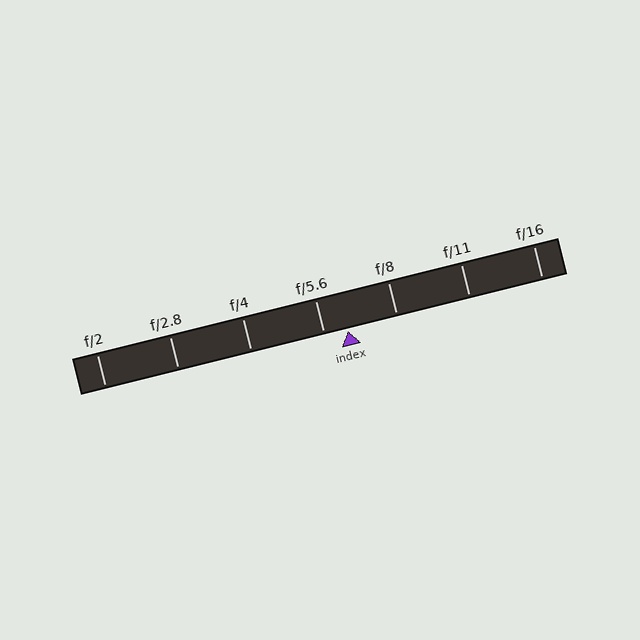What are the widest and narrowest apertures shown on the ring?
The widest aperture shown is f/2 and the narrowest is f/16.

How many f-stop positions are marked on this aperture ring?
There are 7 f-stop positions marked.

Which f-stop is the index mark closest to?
The index mark is closest to f/5.6.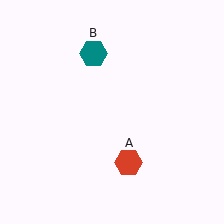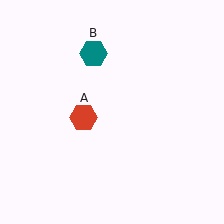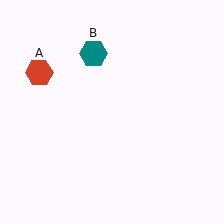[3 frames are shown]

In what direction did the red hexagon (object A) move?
The red hexagon (object A) moved up and to the left.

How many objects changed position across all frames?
1 object changed position: red hexagon (object A).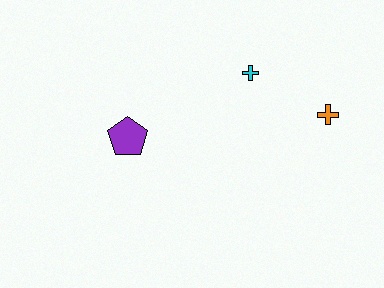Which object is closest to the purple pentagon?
The cyan cross is closest to the purple pentagon.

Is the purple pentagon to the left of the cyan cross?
Yes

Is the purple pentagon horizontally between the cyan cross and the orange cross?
No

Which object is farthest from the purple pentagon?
The orange cross is farthest from the purple pentagon.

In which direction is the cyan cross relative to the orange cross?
The cyan cross is to the left of the orange cross.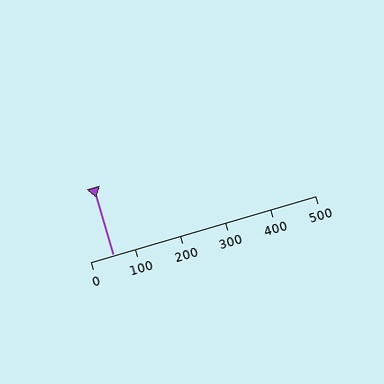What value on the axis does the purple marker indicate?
The marker indicates approximately 50.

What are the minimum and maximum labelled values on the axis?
The axis runs from 0 to 500.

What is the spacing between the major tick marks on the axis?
The major ticks are spaced 100 apart.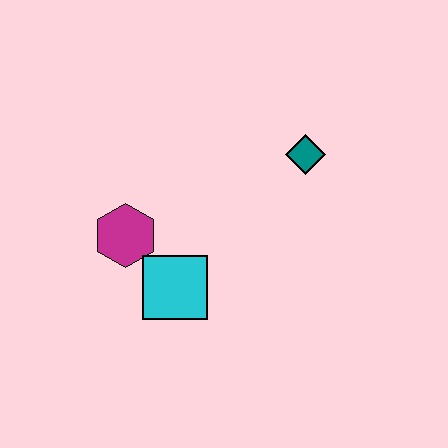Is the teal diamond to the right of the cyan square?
Yes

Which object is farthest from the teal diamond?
The magenta hexagon is farthest from the teal diamond.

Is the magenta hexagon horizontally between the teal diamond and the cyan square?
No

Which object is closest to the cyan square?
The magenta hexagon is closest to the cyan square.